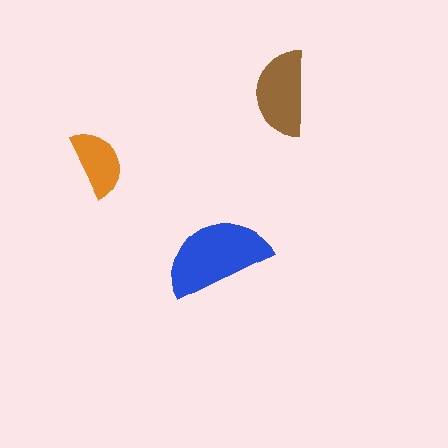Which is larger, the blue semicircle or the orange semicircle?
The blue one.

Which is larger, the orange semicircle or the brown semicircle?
The brown one.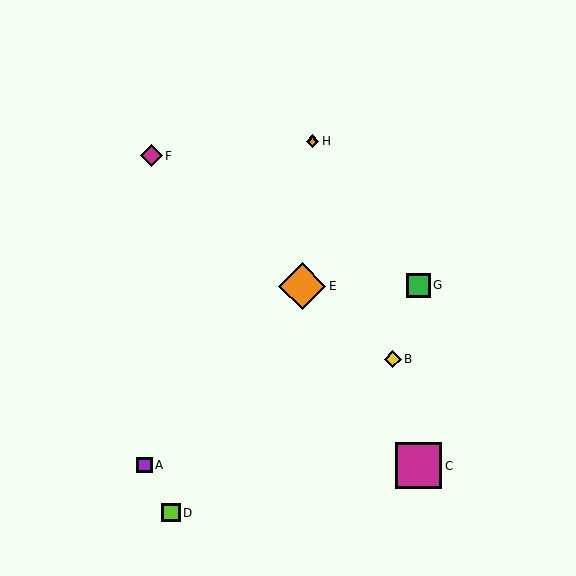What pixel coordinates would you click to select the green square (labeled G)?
Click at (418, 285) to select the green square G.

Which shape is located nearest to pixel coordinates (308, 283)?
The orange diamond (labeled E) at (302, 286) is nearest to that location.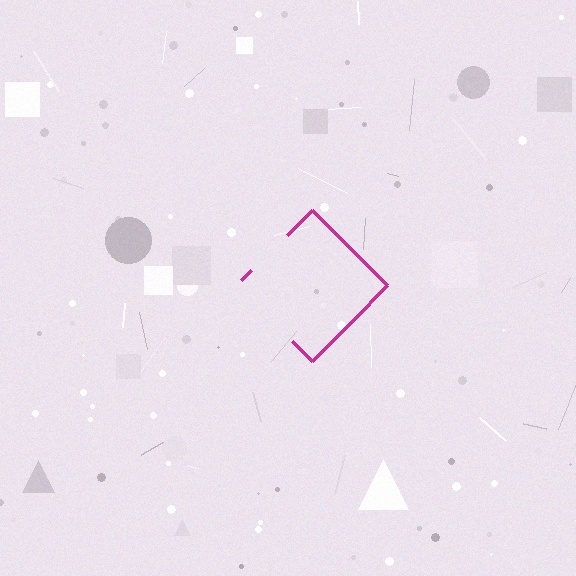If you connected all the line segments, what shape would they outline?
They would outline a diamond.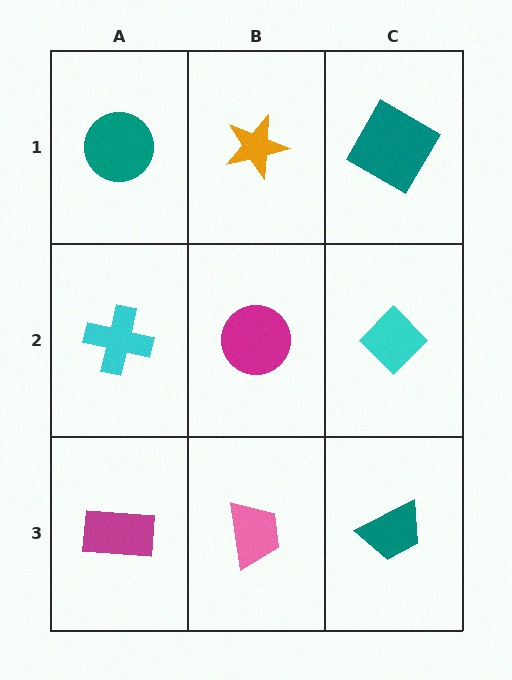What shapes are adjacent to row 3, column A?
A cyan cross (row 2, column A), a pink trapezoid (row 3, column B).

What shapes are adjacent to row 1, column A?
A cyan cross (row 2, column A), an orange star (row 1, column B).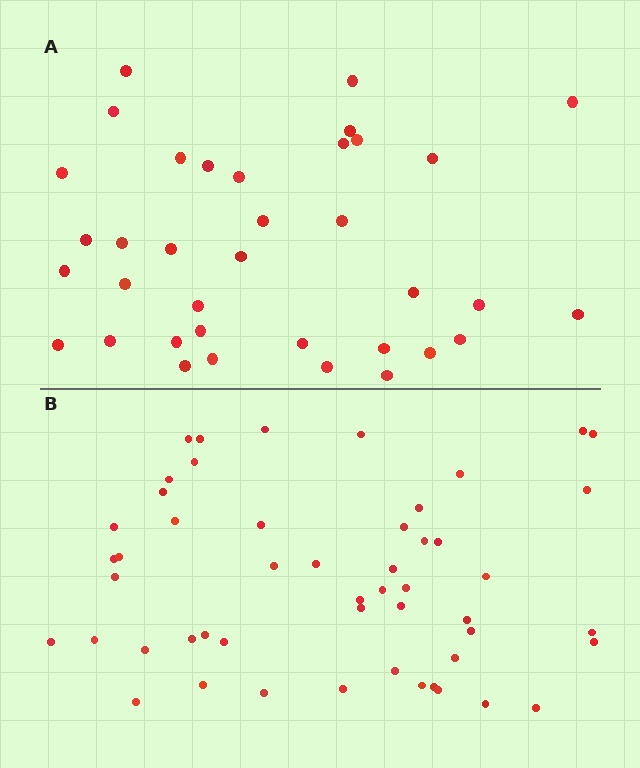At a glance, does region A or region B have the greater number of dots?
Region B (the bottom region) has more dots.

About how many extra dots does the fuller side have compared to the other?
Region B has approximately 15 more dots than region A.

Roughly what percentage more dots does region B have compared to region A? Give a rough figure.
About 40% more.